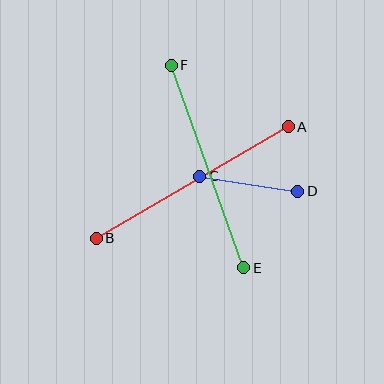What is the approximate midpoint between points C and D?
The midpoint is at approximately (249, 184) pixels.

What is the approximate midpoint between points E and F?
The midpoint is at approximately (207, 167) pixels.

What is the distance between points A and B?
The distance is approximately 222 pixels.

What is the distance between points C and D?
The distance is approximately 99 pixels.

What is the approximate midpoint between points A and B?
The midpoint is at approximately (192, 183) pixels.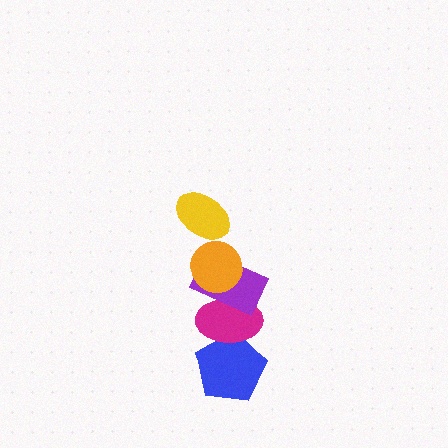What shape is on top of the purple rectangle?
The orange circle is on top of the purple rectangle.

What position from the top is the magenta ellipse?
The magenta ellipse is 4th from the top.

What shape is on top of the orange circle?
The yellow ellipse is on top of the orange circle.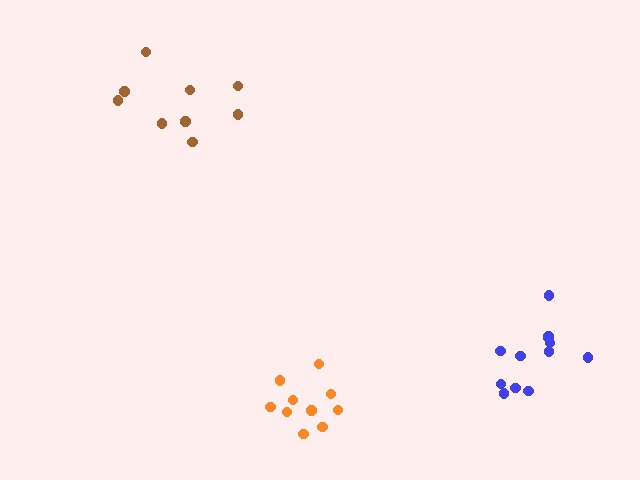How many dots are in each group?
Group 1: 12 dots, Group 2: 10 dots, Group 3: 9 dots (31 total).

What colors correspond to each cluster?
The clusters are colored: blue, orange, brown.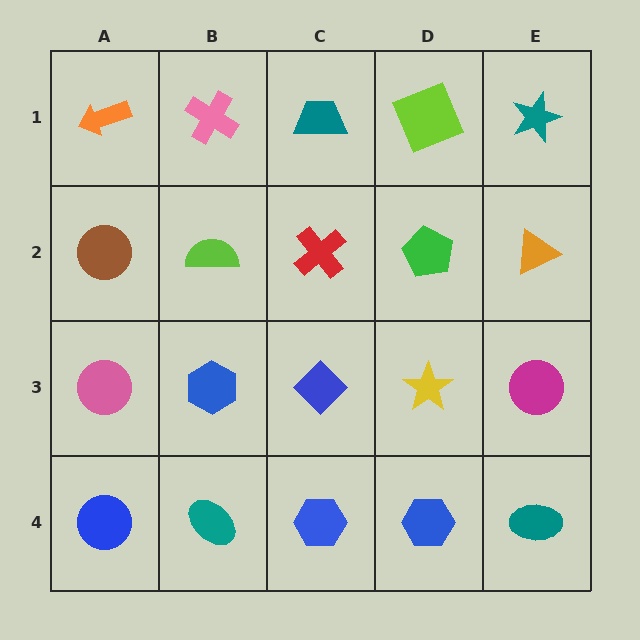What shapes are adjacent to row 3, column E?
An orange triangle (row 2, column E), a teal ellipse (row 4, column E), a yellow star (row 3, column D).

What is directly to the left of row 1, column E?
A lime square.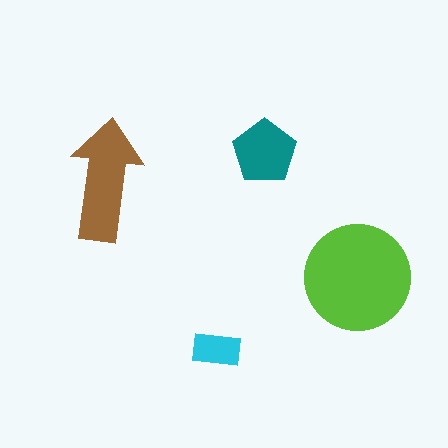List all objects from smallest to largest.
The cyan rectangle, the teal pentagon, the brown arrow, the lime circle.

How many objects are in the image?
There are 4 objects in the image.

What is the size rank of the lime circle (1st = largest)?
1st.